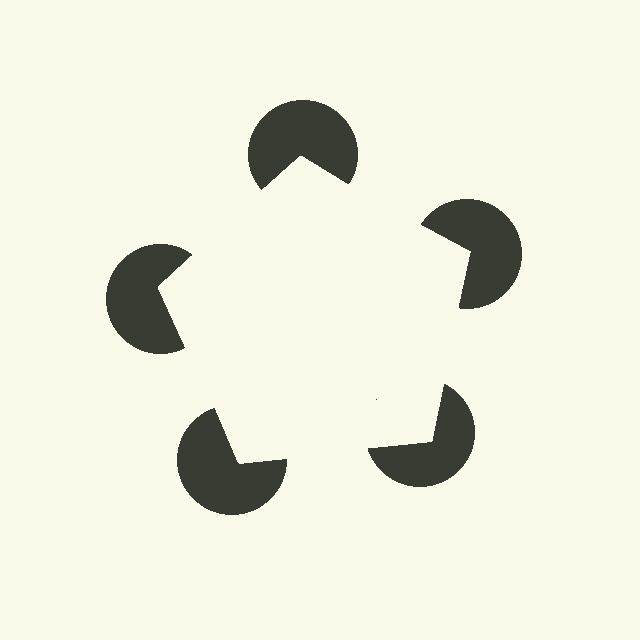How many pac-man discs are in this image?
There are 5 — one at each vertex of the illusory pentagon.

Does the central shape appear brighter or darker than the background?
It typically appears slightly brighter than the background, even though no actual brightness change is drawn.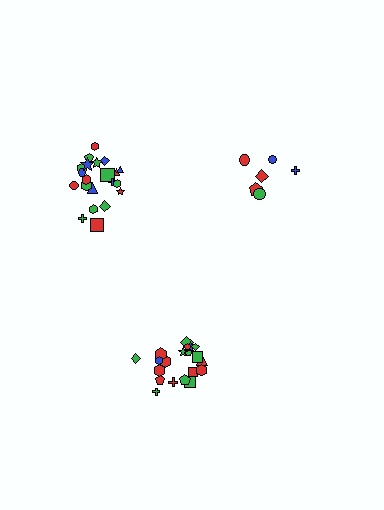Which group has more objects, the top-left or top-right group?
The top-left group.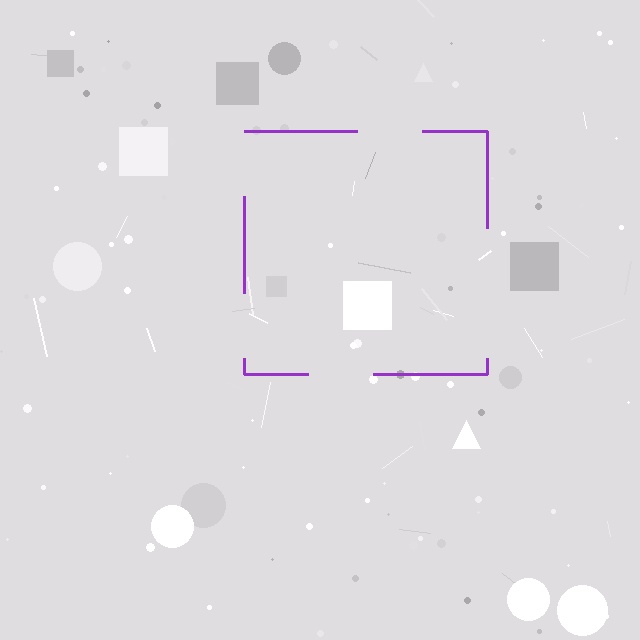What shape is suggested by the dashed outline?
The dashed outline suggests a square.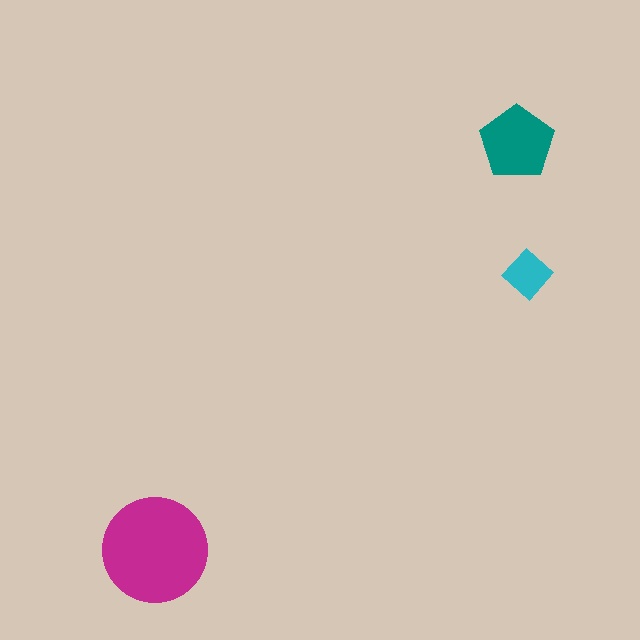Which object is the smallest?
The cyan diamond.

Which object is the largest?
The magenta circle.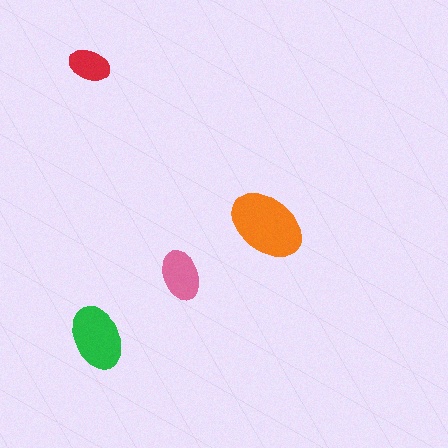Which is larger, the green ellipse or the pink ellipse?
The green one.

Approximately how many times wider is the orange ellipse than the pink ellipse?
About 1.5 times wider.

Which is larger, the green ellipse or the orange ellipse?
The orange one.